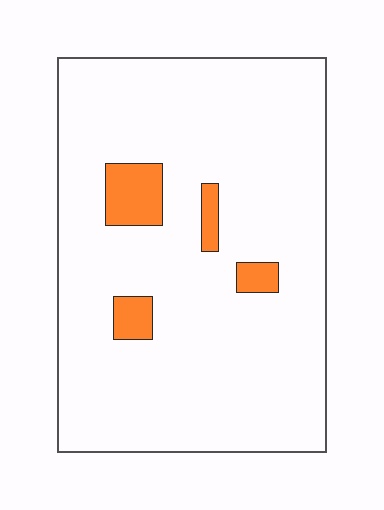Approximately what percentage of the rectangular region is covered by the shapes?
Approximately 5%.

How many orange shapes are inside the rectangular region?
4.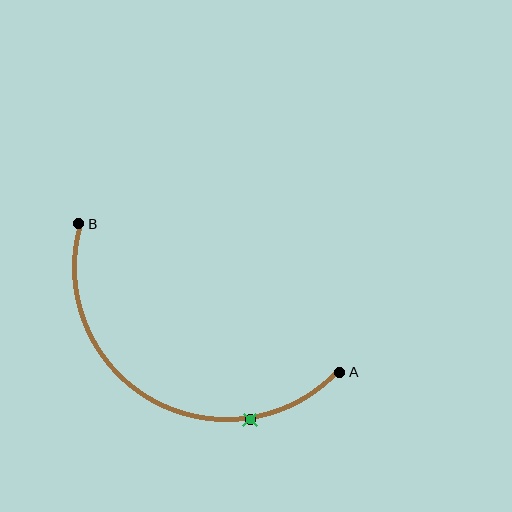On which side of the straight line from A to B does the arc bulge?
The arc bulges below the straight line connecting A and B.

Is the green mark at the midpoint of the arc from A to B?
No. The green mark lies on the arc but is closer to endpoint A. The arc midpoint would be at the point on the curve equidistant along the arc from both A and B.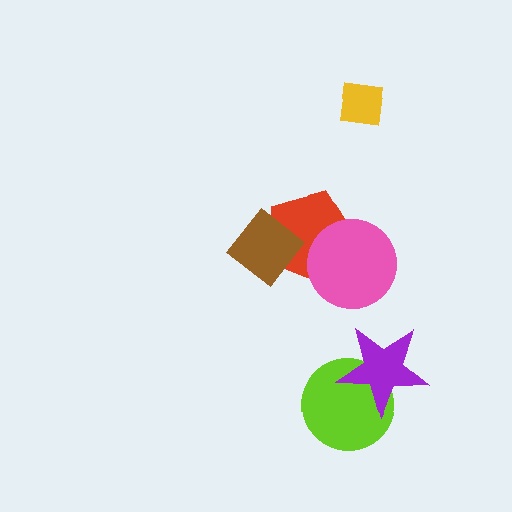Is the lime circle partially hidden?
Yes, it is partially covered by another shape.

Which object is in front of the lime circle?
The purple star is in front of the lime circle.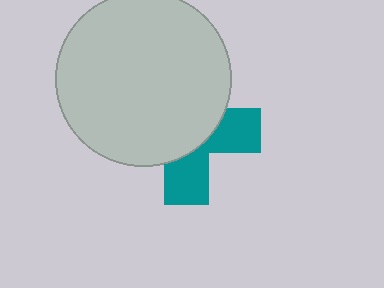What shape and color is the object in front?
The object in front is a light gray circle.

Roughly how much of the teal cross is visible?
A small part of it is visible (roughly 38%).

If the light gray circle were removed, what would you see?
You would see the complete teal cross.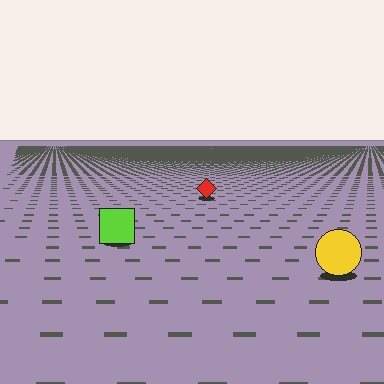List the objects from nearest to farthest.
From nearest to farthest: the yellow circle, the lime square, the red diamond.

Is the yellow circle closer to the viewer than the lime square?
Yes. The yellow circle is closer — you can tell from the texture gradient: the ground texture is coarser near it.